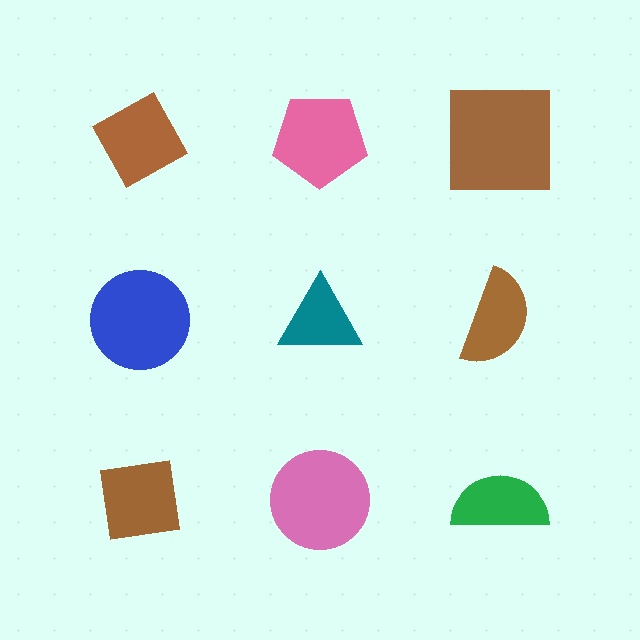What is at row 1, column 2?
A pink pentagon.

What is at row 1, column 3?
A brown square.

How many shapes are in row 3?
3 shapes.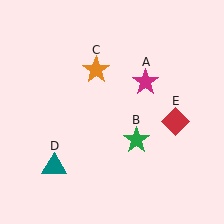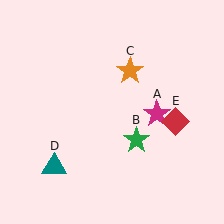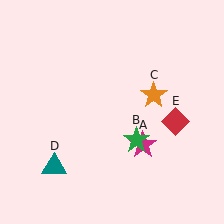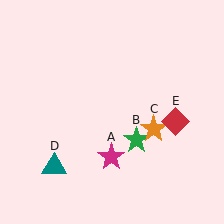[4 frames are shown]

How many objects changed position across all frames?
2 objects changed position: magenta star (object A), orange star (object C).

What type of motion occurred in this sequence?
The magenta star (object A), orange star (object C) rotated clockwise around the center of the scene.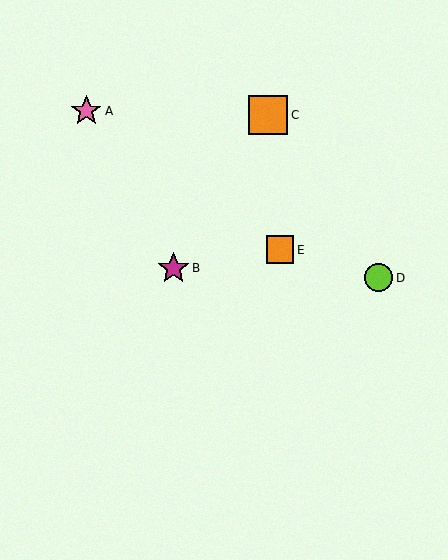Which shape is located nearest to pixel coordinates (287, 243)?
The orange square (labeled E) at (280, 250) is nearest to that location.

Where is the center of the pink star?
The center of the pink star is at (87, 110).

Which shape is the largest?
The orange square (labeled C) is the largest.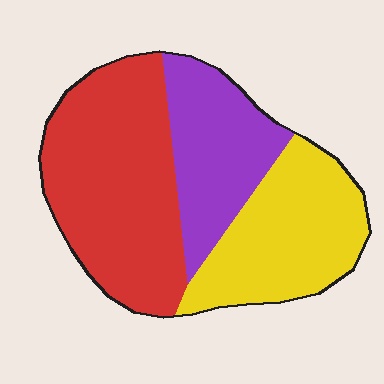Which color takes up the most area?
Red, at roughly 45%.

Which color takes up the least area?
Purple, at roughly 25%.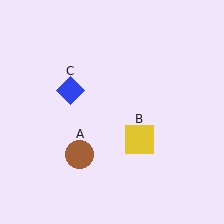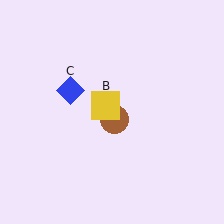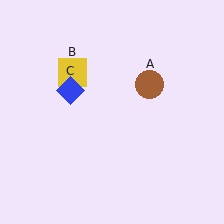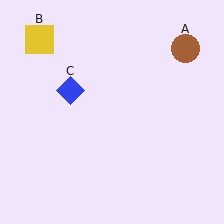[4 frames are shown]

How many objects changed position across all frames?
2 objects changed position: brown circle (object A), yellow square (object B).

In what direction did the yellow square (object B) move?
The yellow square (object B) moved up and to the left.